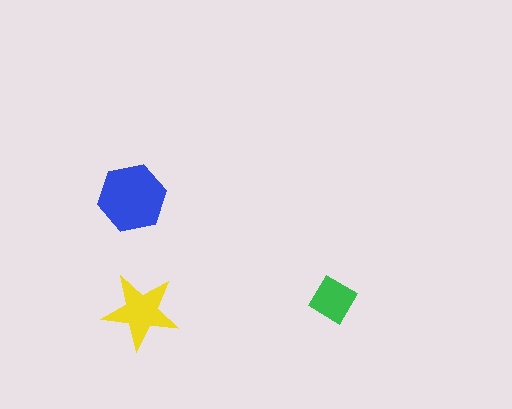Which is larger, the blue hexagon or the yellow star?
The blue hexagon.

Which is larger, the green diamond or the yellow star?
The yellow star.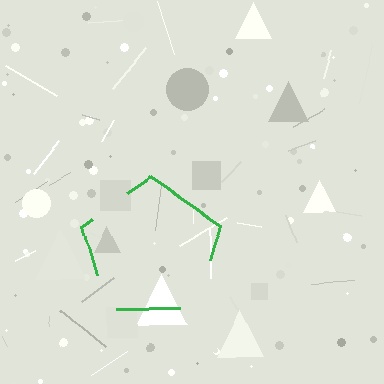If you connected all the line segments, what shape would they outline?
They would outline a pentagon.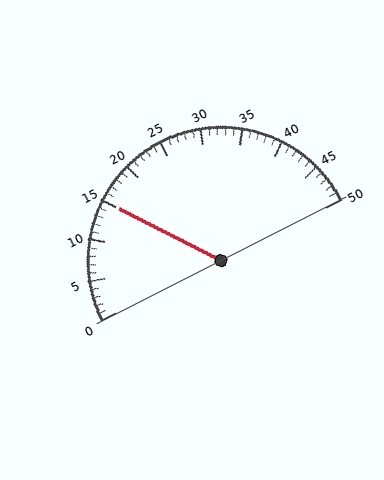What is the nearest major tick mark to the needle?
The nearest major tick mark is 15.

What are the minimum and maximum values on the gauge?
The gauge ranges from 0 to 50.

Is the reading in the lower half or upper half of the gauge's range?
The reading is in the lower half of the range (0 to 50).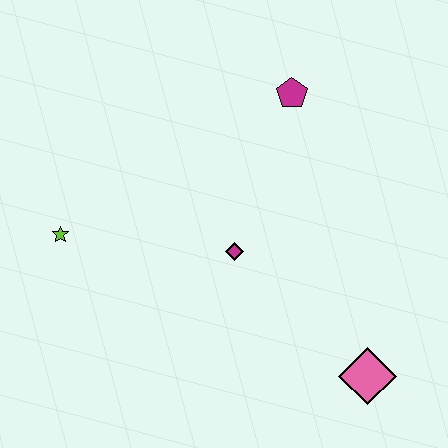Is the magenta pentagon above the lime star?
Yes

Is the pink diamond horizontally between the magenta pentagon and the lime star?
No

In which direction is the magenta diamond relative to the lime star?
The magenta diamond is to the right of the lime star.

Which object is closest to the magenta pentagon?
The magenta diamond is closest to the magenta pentagon.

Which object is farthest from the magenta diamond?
The pink diamond is farthest from the magenta diamond.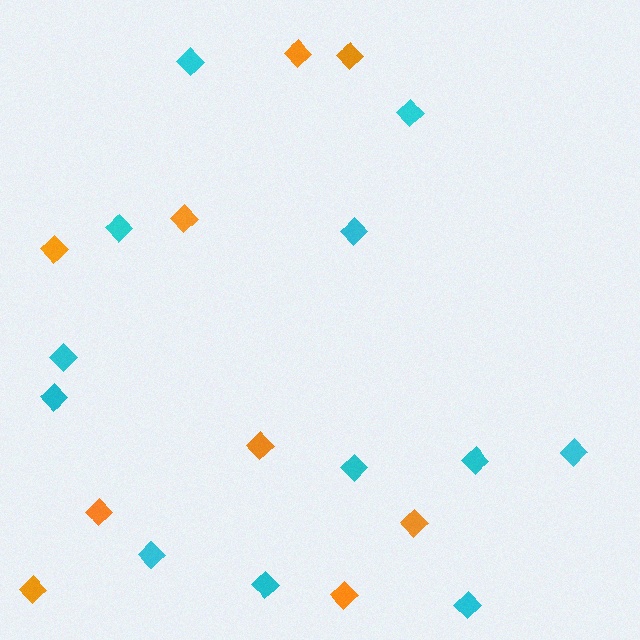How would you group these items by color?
There are 2 groups: one group of cyan diamonds (12) and one group of orange diamonds (9).